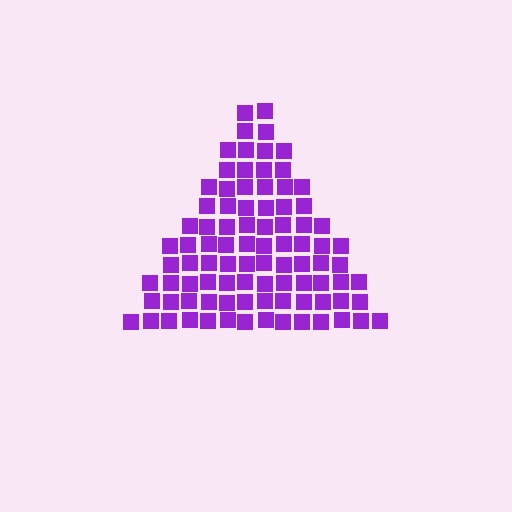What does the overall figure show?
The overall figure shows a triangle.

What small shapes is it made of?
It is made of small squares.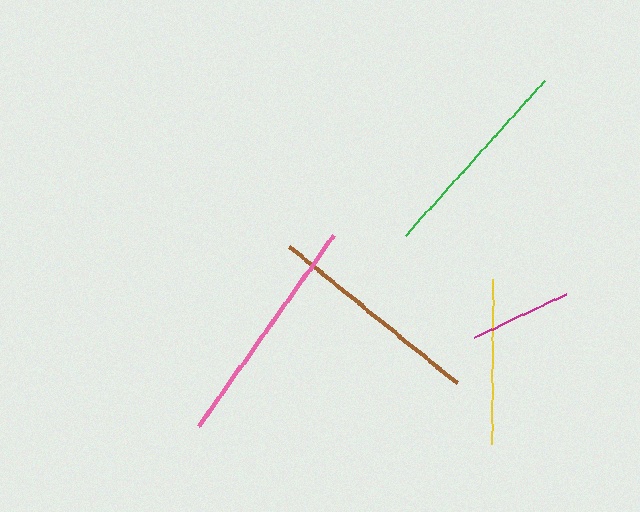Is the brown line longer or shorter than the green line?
The brown line is longer than the green line.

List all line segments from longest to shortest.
From longest to shortest: pink, brown, green, yellow, magenta.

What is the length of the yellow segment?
The yellow segment is approximately 165 pixels long.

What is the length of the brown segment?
The brown segment is approximately 216 pixels long.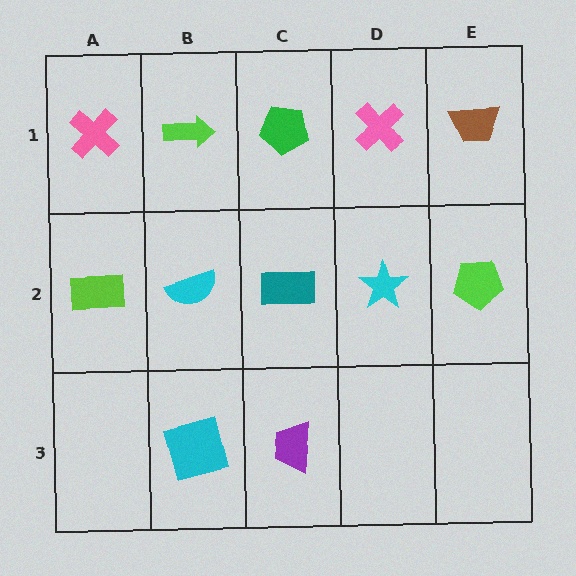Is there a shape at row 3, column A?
No, that cell is empty.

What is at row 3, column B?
A cyan square.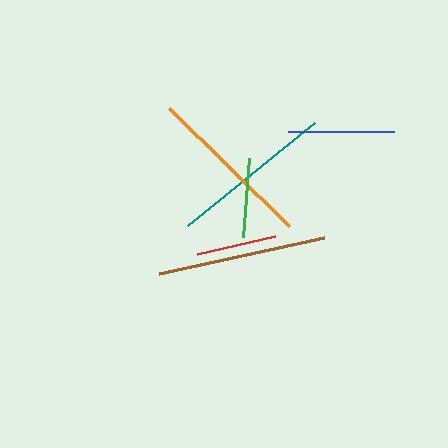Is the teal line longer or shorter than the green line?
The teal line is longer than the green line.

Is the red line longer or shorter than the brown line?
The brown line is longer than the red line.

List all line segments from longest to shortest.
From longest to shortest: brown, orange, teal, blue, green, red.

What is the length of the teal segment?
The teal segment is approximately 163 pixels long.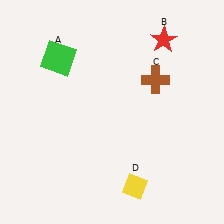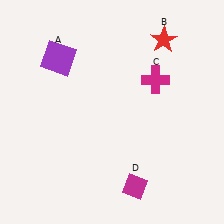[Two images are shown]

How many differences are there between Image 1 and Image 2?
There are 3 differences between the two images.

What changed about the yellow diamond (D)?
In Image 1, D is yellow. In Image 2, it changed to magenta.